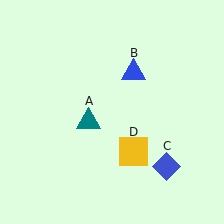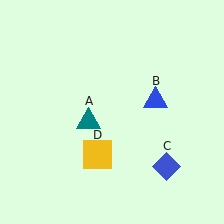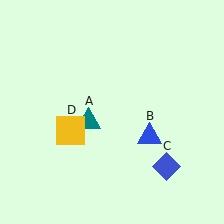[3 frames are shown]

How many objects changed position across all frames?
2 objects changed position: blue triangle (object B), yellow square (object D).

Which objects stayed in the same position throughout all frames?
Teal triangle (object A) and blue diamond (object C) remained stationary.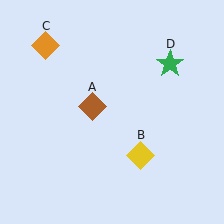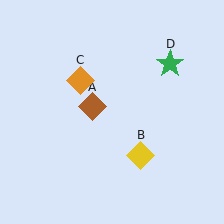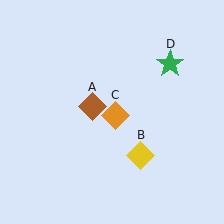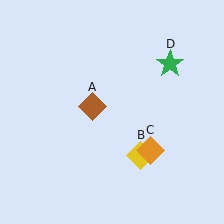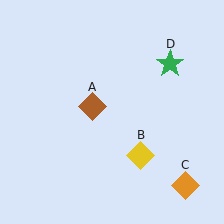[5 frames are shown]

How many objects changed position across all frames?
1 object changed position: orange diamond (object C).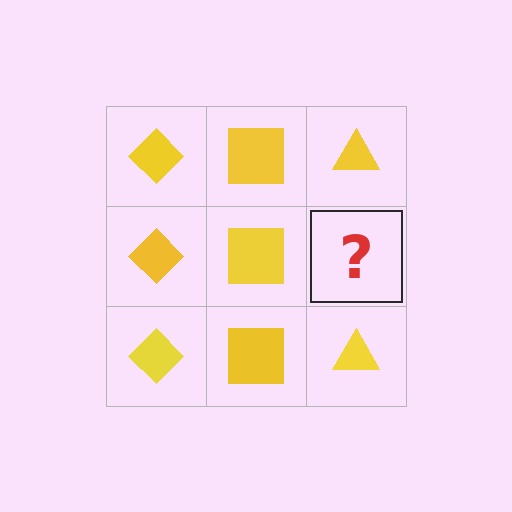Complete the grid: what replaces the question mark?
The question mark should be replaced with a yellow triangle.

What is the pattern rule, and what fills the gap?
The rule is that each column has a consistent shape. The gap should be filled with a yellow triangle.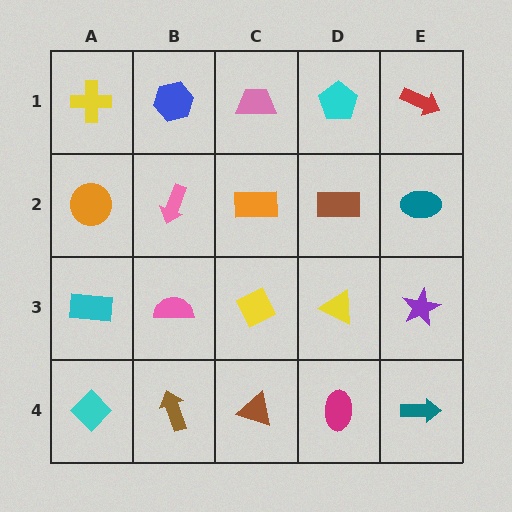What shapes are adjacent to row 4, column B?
A pink semicircle (row 3, column B), a cyan diamond (row 4, column A), a brown triangle (row 4, column C).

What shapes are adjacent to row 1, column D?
A brown rectangle (row 2, column D), a pink trapezoid (row 1, column C), a red arrow (row 1, column E).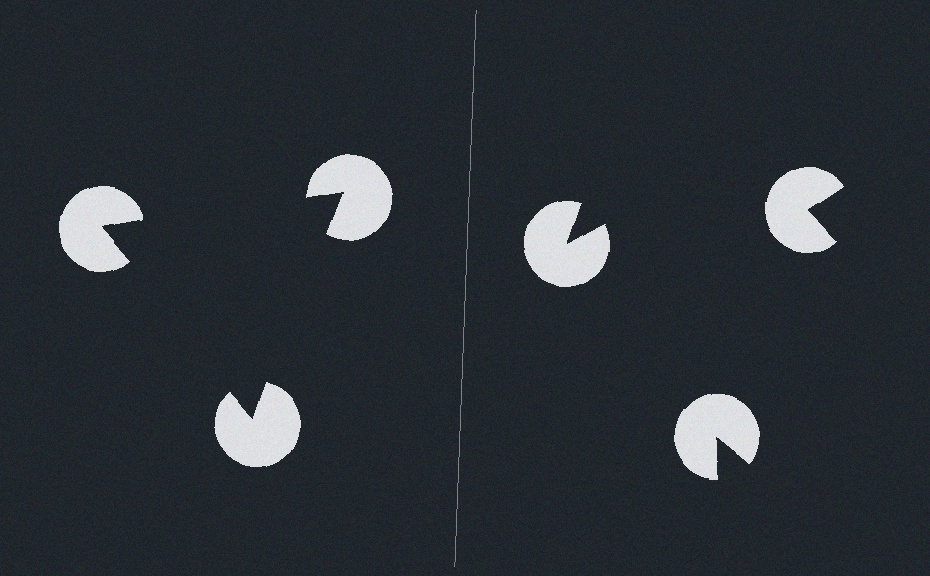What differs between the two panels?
The pac-man discs are positioned identically on both sides; only the wedge orientations differ. On the left they align to a triangle; on the right they are misaligned.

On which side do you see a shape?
An illusory triangle appears on the left side. On the right side the wedge cuts are rotated, so no coherent shape forms.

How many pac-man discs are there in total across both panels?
6 — 3 on each side.